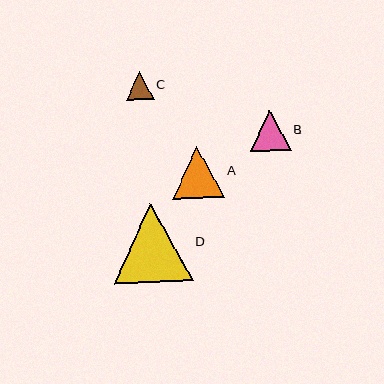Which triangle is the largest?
Triangle D is the largest with a size of approximately 80 pixels.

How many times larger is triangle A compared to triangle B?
Triangle A is approximately 1.3 times the size of triangle B.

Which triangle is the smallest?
Triangle C is the smallest with a size of approximately 28 pixels.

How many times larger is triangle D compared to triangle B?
Triangle D is approximately 2.0 times the size of triangle B.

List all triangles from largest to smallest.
From largest to smallest: D, A, B, C.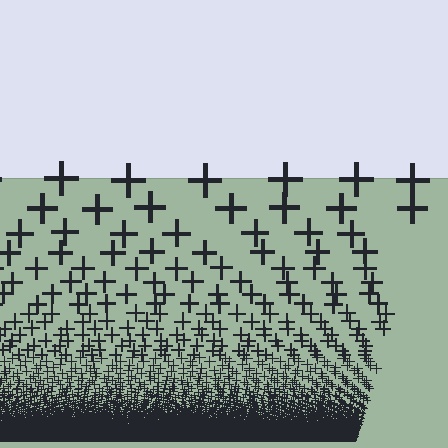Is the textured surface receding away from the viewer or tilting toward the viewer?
The surface appears to tilt toward the viewer. Texture elements get larger and sparser toward the top.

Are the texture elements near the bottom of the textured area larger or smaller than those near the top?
Smaller. The gradient is inverted — elements near the bottom are smaller and denser.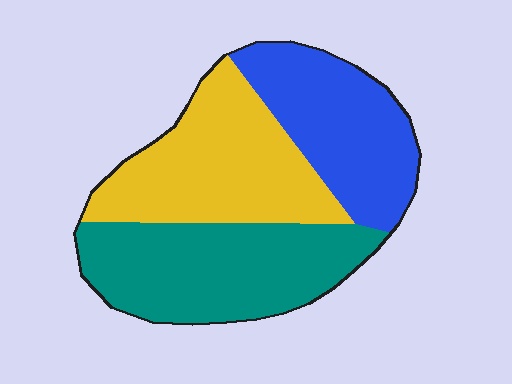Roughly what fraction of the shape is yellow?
Yellow takes up about one third (1/3) of the shape.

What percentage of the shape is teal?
Teal takes up about three eighths (3/8) of the shape.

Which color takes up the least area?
Blue, at roughly 30%.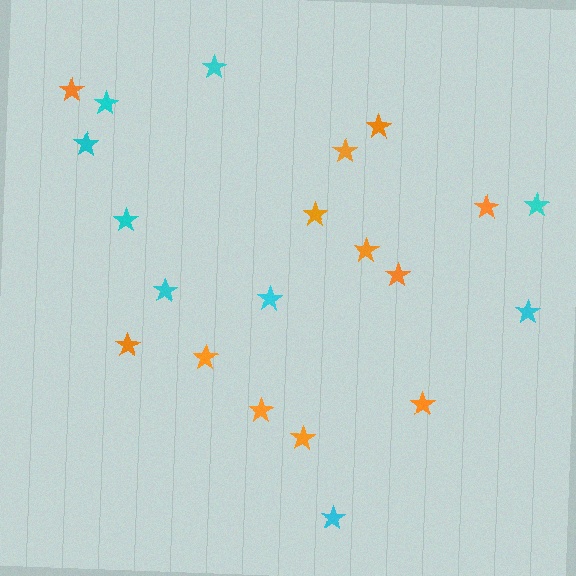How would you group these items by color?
There are 2 groups: one group of orange stars (12) and one group of cyan stars (9).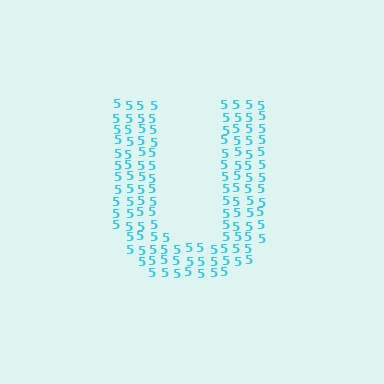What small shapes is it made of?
It is made of small digit 5's.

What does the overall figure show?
The overall figure shows the letter U.